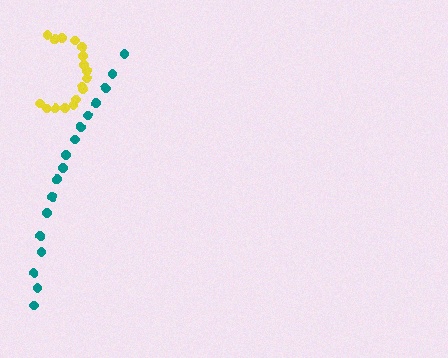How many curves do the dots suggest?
There are 2 distinct paths.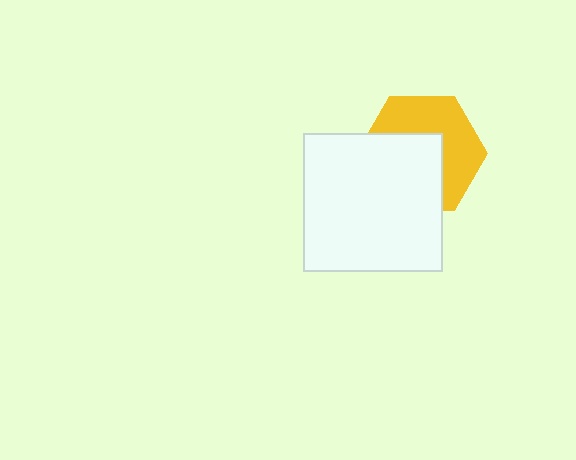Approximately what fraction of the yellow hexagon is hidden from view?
Roughly 50% of the yellow hexagon is hidden behind the white square.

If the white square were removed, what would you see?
You would see the complete yellow hexagon.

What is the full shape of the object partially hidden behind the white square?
The partially hidden object is a yellow hexagon.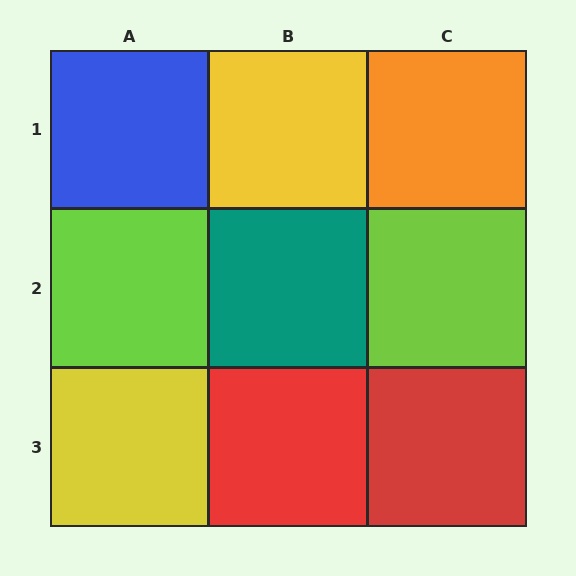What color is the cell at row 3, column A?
Yellow.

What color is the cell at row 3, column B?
Red.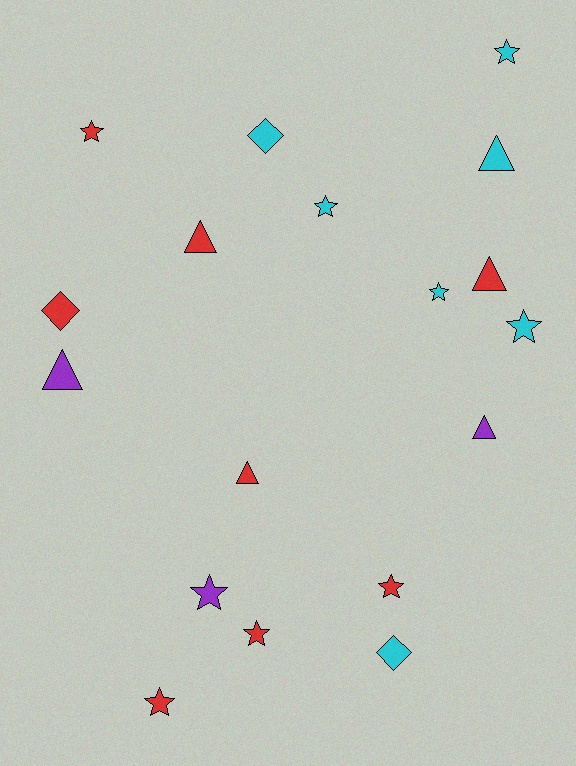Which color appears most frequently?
Red, with 8 objects.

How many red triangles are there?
There are 3 red triangles.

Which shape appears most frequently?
Star, with 9 objects.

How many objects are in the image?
There are 18 objects.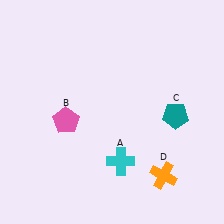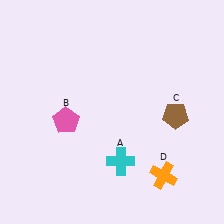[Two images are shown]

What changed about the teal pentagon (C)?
In Image 1, C is teal. In Image 2, it changed to brown.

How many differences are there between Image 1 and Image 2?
There is 1 difference between the two images.